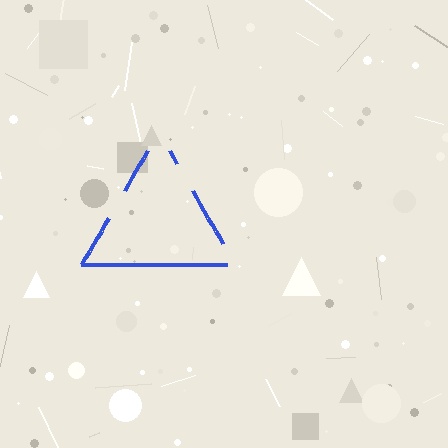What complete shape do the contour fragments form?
The contour fragments form a triangle.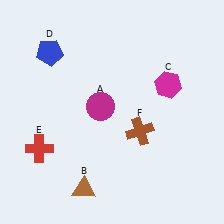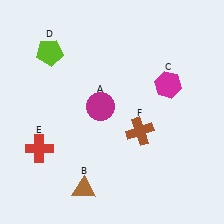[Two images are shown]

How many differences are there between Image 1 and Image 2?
There is 1 difference between the two images.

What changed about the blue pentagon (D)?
In Image 1, D is blue. In Image 2, it changed to lime.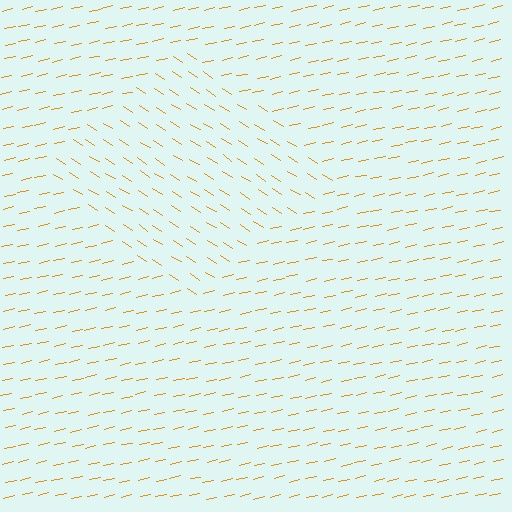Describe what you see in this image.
The image is filled with small orange line segments. A diamond region in the image has lines oriented differently from the surrounding lines, creating a visible texture boundary.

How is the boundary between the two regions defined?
The boundary is defined purely by a change in line orientation (approximately 45 degrees difference). All lines are the same color and thickness.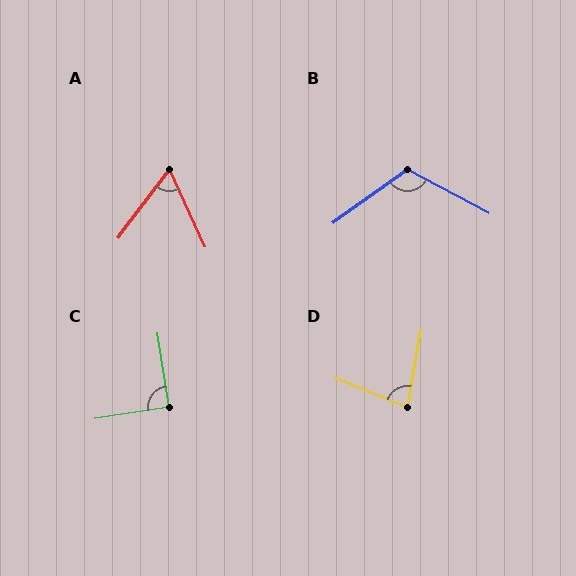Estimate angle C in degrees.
Approximately 90 degrees.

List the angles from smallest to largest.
A (61°), D (78°), C (90°), B (117°).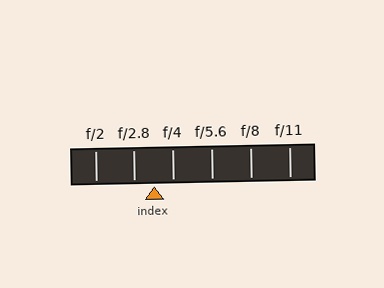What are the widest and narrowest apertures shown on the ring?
The widest aperture shown is f/2 and the narrowest is f/11.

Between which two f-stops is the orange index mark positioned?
The index mark is between f/2.8 and f/4.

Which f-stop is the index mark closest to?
The index mark is closest to f/4.